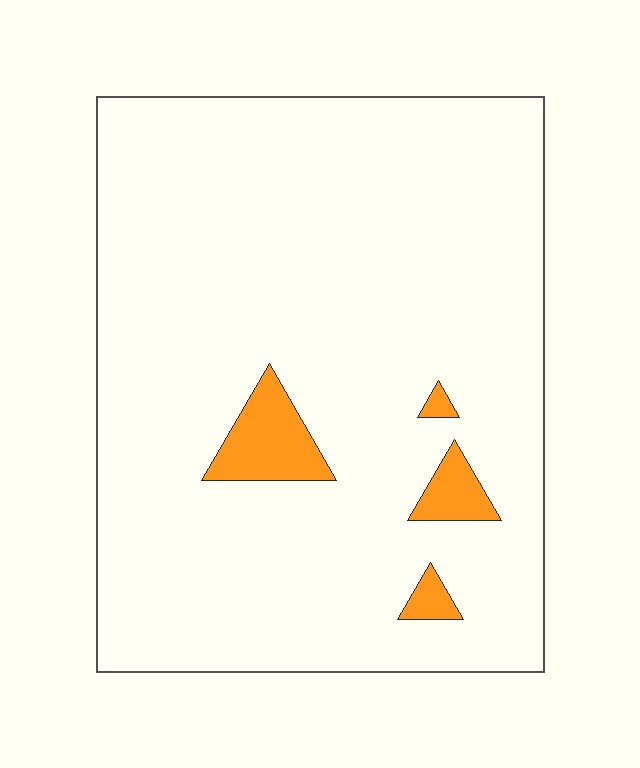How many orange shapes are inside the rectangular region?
4.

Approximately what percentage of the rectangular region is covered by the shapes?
Approximately 5%.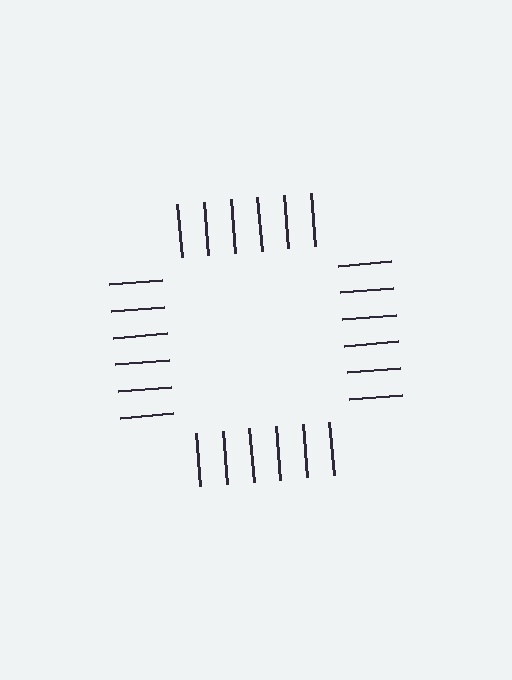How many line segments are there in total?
24 — 6 along each of the 4 edges.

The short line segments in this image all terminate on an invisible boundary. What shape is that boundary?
An illusory square — the line segments terminate on its edges but no continuous stroke is drawn.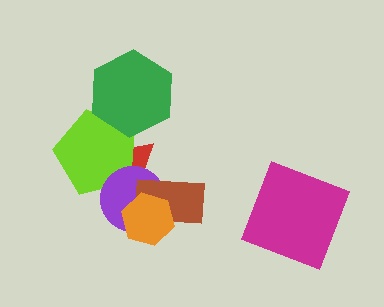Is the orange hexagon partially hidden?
No, no other shape covers it.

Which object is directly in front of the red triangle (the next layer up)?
The lime pentagon is directly in front of the red triangle.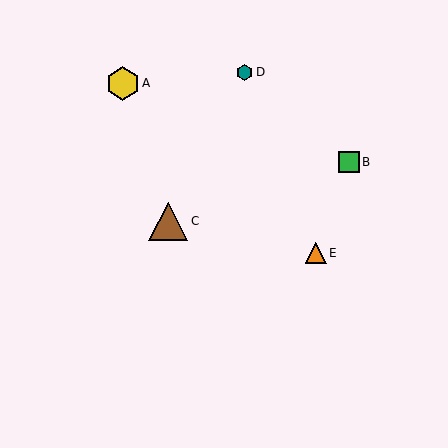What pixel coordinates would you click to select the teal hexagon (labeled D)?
Click at (245, 72) to select the teal hexagon D.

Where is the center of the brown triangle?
The center of the brown triangle is at (168, 221).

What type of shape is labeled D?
Shape D is a teal hexagon.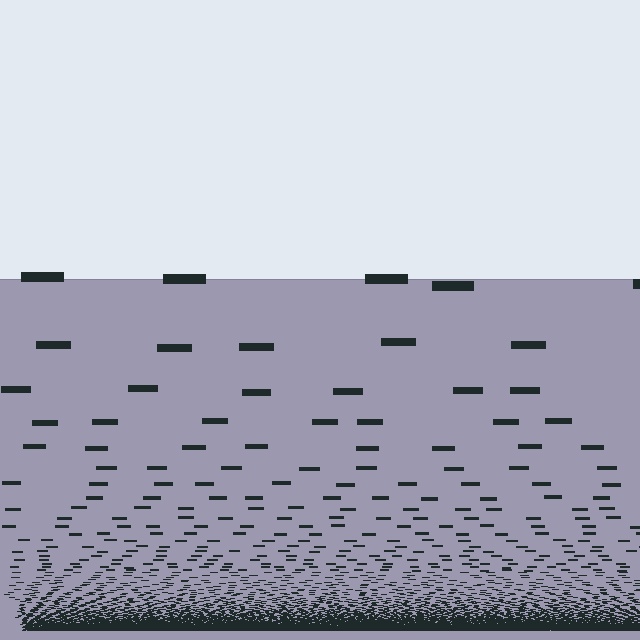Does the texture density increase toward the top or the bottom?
Density increases toward the bottom.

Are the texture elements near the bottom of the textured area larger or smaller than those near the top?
Smaller. The gradient is inverted — elements near the bottom are smaller and denser.